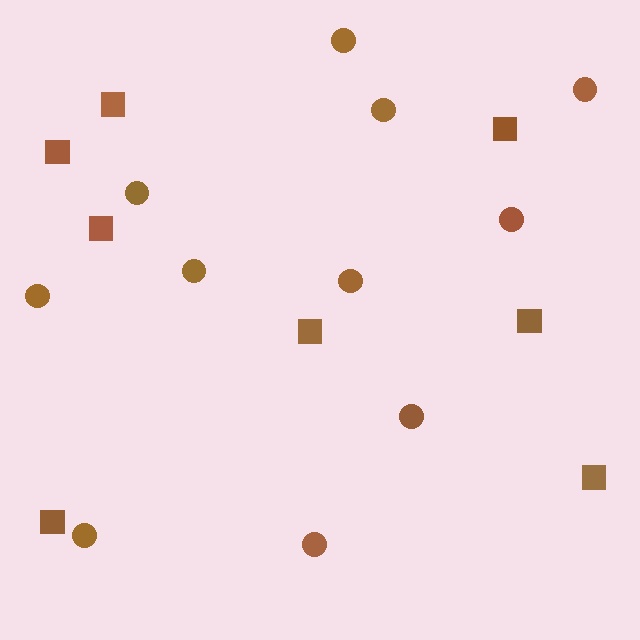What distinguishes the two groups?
There are 2 groups: one group of squares (8) and one group of circles (11).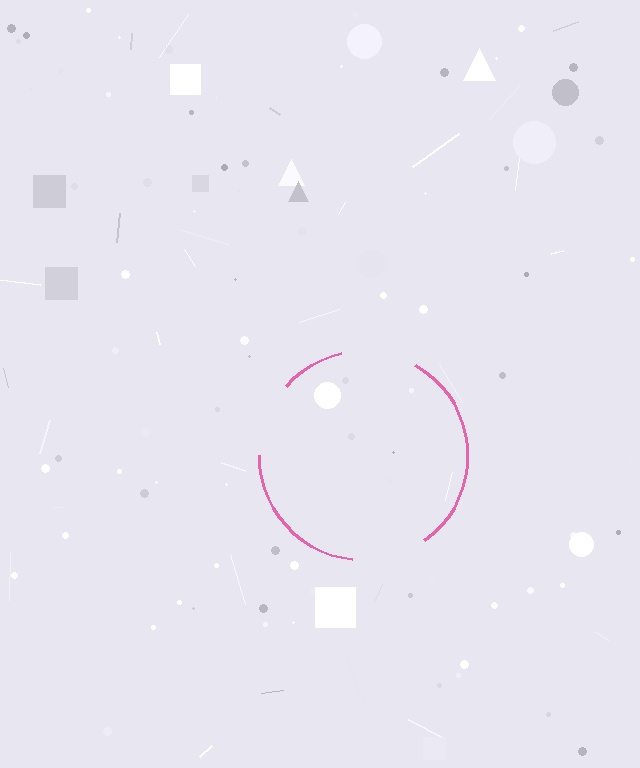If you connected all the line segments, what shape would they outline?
They would outline a circle.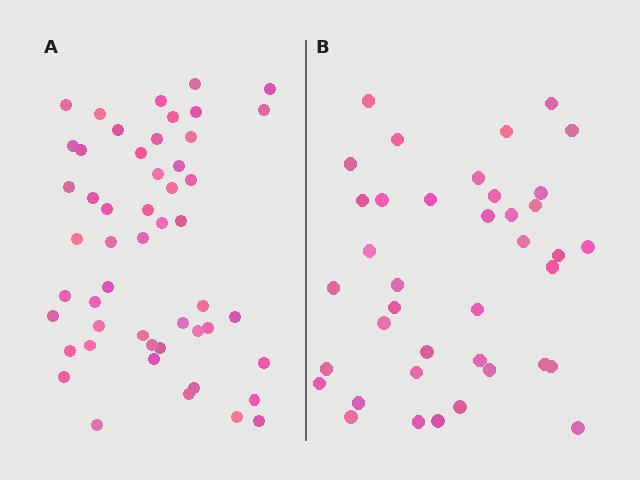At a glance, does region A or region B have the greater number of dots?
Region A (the left region) has more dots.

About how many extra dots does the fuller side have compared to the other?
Region A has roughly 12 or so more dots than region B.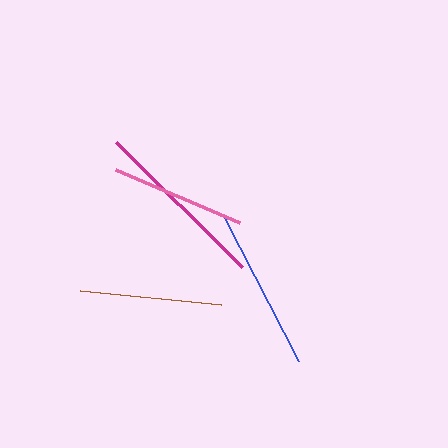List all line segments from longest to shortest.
From longest to shortest: magenta, blue, brown, pink.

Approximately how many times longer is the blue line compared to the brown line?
The blue line is approximately 1.1 times the length of the brown line.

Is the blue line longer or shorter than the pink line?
The blue line is longer than the pink line.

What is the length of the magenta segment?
The magenta segment is approximately 177 pixels long.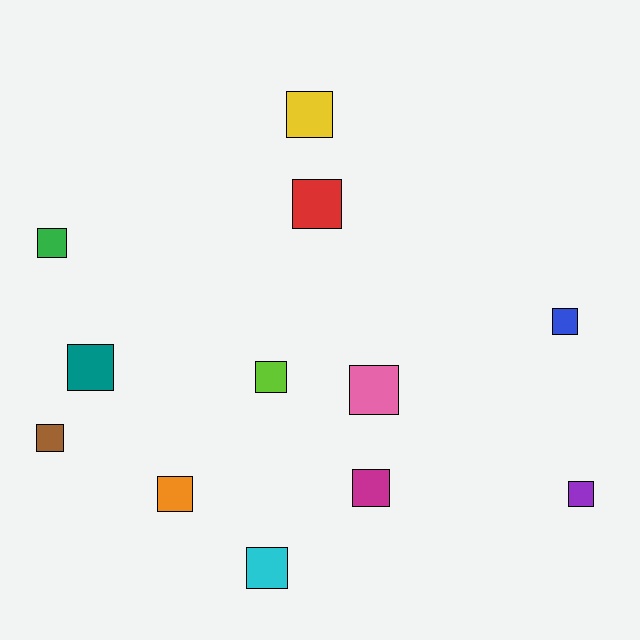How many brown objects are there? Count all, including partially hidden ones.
There is 1 brown object.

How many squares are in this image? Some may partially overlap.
There are 12 squares.